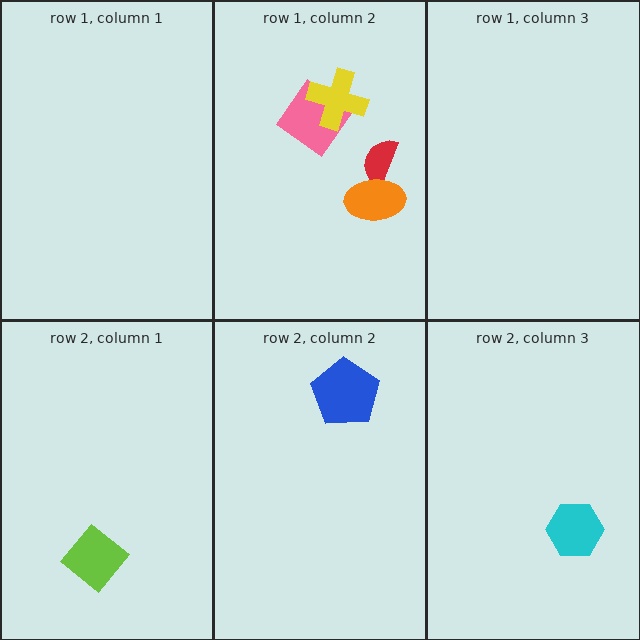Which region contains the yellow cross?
The row 1, column 2 region.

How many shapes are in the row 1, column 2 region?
4.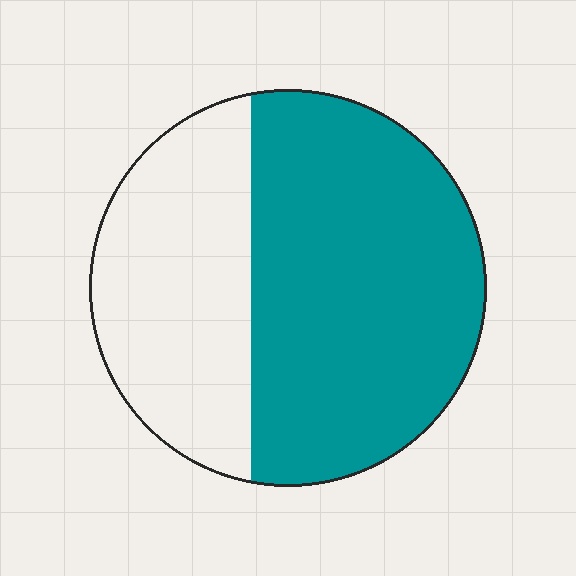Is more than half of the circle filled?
Yes.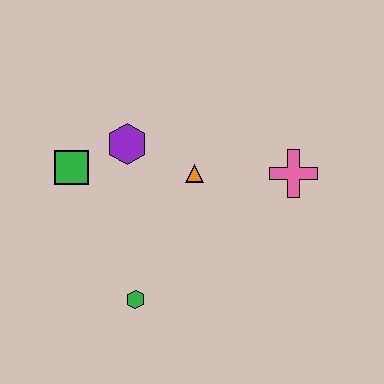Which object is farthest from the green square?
The pink cross is farthest from the green square.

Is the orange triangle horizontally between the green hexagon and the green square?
No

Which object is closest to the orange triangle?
The purple hexagon is closest to the orange triangle.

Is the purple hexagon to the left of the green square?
No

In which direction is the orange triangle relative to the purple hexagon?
The orange triangle is to the right of the purple hexagon.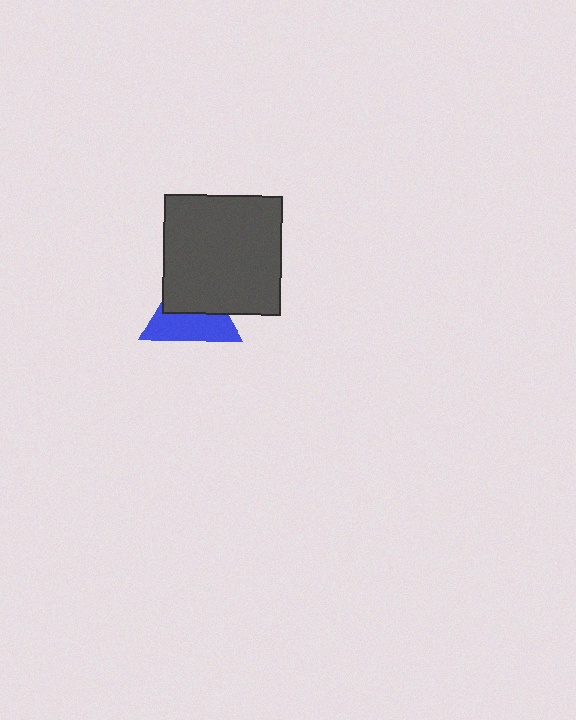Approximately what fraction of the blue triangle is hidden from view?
Roughly 47% of the blue triangle is hidden behind the dark gray square.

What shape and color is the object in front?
The object in front is a dark gray square.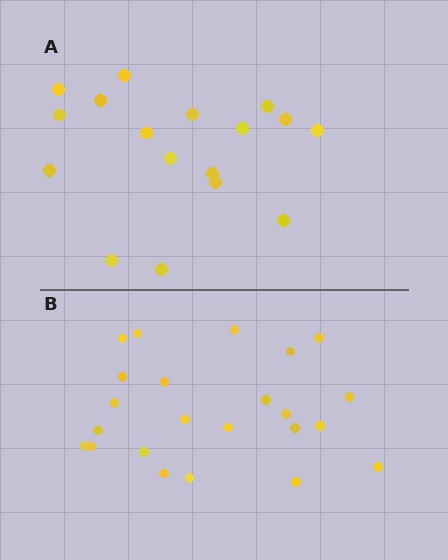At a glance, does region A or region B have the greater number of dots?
Region B (the bottom region) has more dots.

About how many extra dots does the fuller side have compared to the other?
Region B has about 6 more dots than region A.